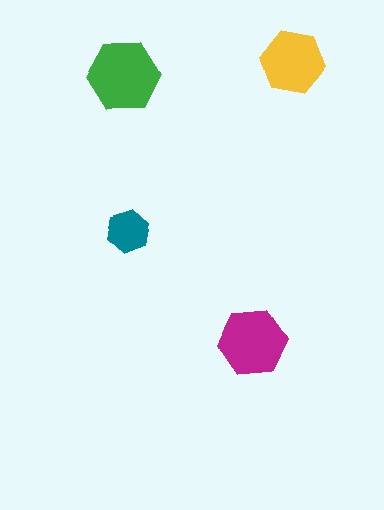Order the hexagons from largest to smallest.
the green one, the magenta one, the yellow one, the teal one.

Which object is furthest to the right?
The yellow hexagon is rightmost.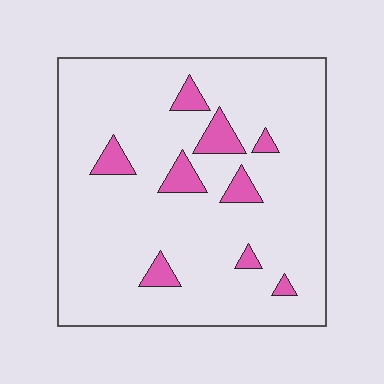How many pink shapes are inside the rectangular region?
9.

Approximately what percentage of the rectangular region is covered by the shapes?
Approximately 10%.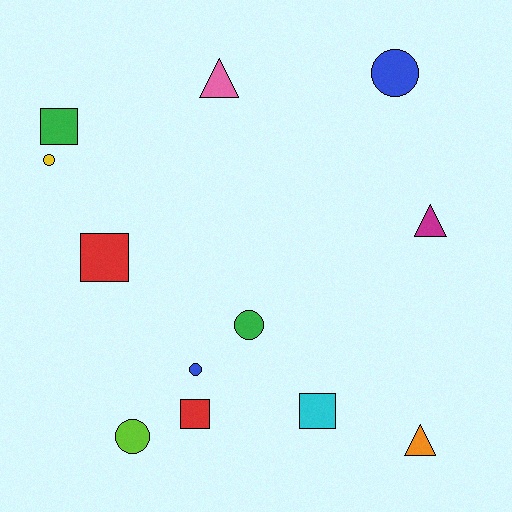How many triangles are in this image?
There are 3 triangles.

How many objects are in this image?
There are 12 objects.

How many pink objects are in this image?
There is 1 pink object.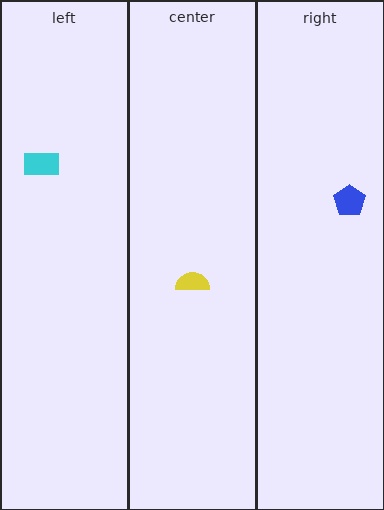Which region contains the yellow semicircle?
The center region.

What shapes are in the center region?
The yellow semicircle.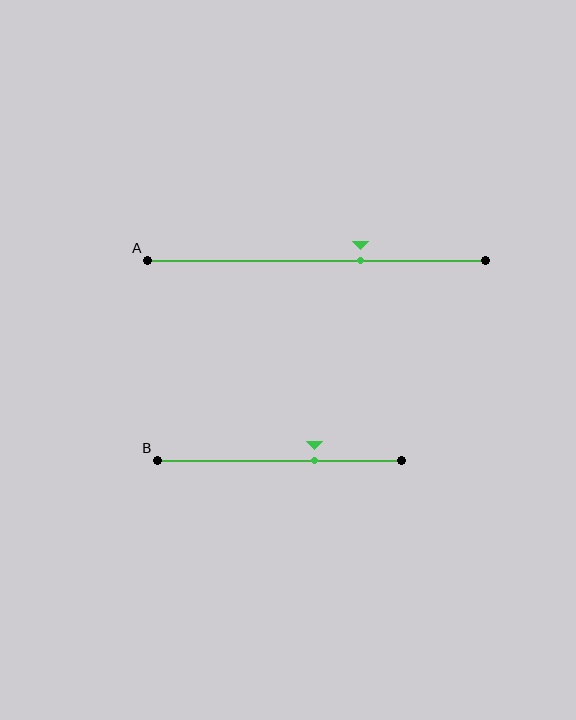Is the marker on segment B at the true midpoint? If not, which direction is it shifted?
No, the marker on segment B is shifted to the right by about 14% of the segment length.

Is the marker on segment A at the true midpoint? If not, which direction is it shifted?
No, the marker on segment A is shifted to the right by about 13% of the segment length.